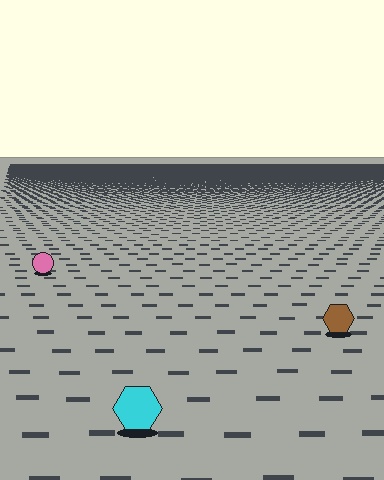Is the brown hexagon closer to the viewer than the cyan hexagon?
No. The cyan hexagon is closer — you can tell from the texture gradient: the ground texture is coarser near it.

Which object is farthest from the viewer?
The pink circle is farthest from the viewer. It appears smaller and the ground texture around it is denser.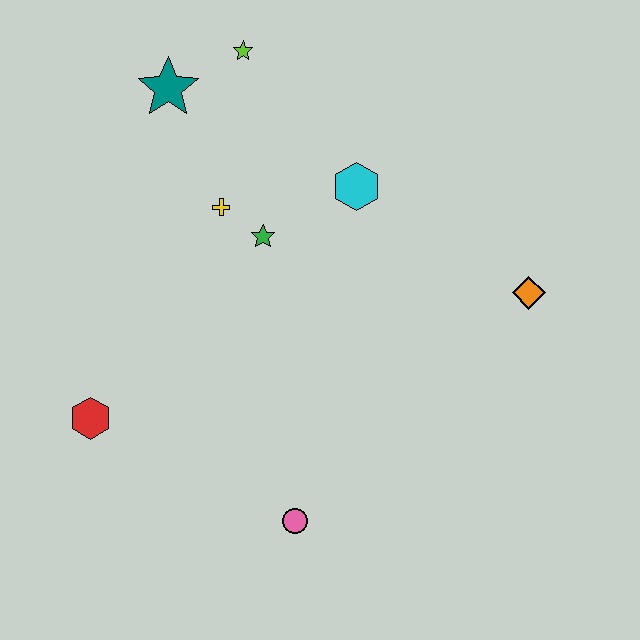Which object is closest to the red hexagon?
The pink circle is closest to the red hexagon.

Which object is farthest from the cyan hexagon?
The red hexagon is farthest from the cyan hexagon.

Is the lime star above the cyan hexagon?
Yes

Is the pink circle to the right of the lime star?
Yes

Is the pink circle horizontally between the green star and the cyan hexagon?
Yes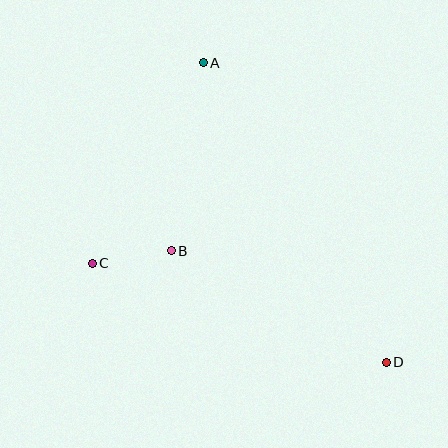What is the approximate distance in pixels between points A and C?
The distance between A and C is approximately 229 pixels.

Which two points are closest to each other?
Points B and C are closest to each other.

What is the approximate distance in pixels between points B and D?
The distance between B and D is approximately 242 pixels.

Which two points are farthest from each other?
Points A and D are farthest from each other.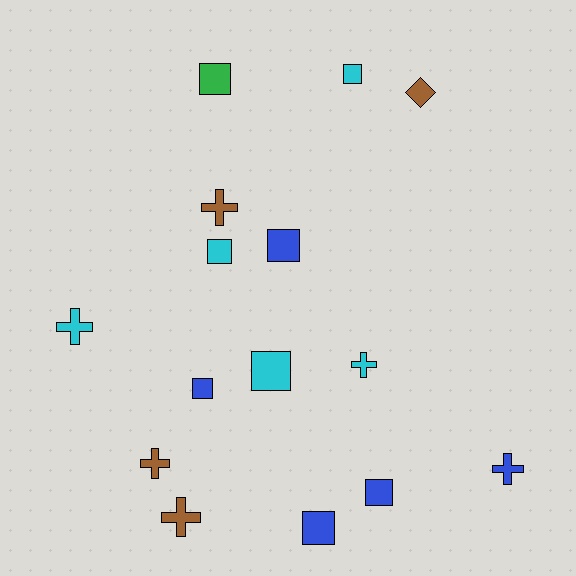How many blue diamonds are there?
There are no blue diamonds.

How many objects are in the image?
There are 15 objects.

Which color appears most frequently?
Cyan, with 5 objects.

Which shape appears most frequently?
Square, with 8 objects.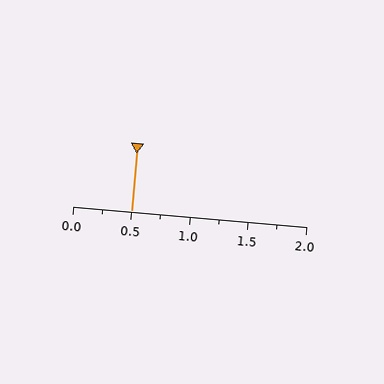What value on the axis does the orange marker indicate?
The marker indicates approximately 0.5.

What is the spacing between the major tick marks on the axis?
The major ticks are spaced 0.5 apart.